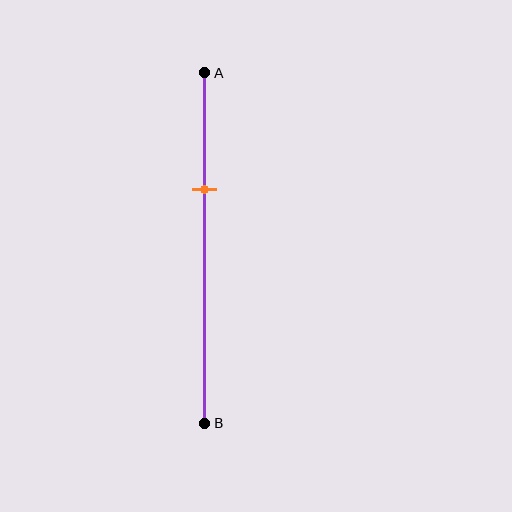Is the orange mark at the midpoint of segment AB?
No, the mark is at about 35% from A, not at the 50% midpoint.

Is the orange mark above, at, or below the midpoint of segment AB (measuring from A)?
The orange mark is above the midpoint of segment AB.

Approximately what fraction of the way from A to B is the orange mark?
The orange mark is approximately 35% of the way from A to B.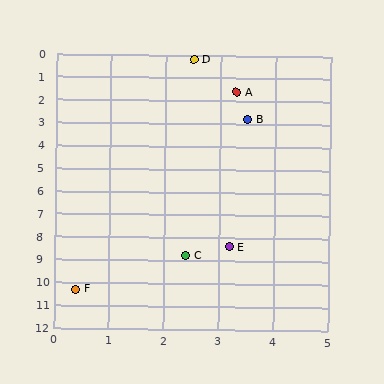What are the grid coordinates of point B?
Point B is at approximately (3.5, 2.8).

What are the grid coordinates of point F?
Point F is at approximately (0.4, 10.3).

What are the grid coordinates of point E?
Point E is at approximately (3.2, 8.4).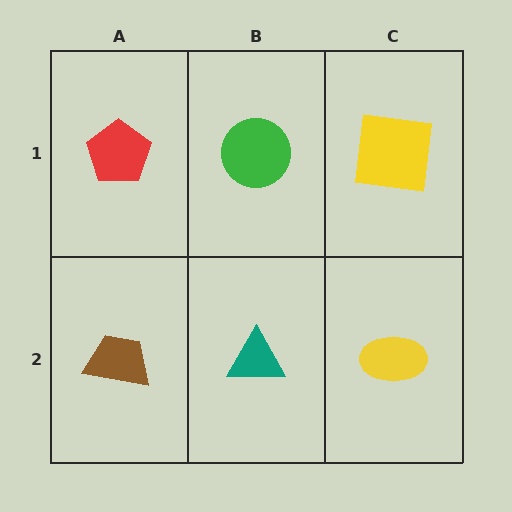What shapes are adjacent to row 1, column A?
A brown trapezoid (row 2, column A), a green circle (row 1, column B).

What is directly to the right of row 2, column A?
A teal triangle.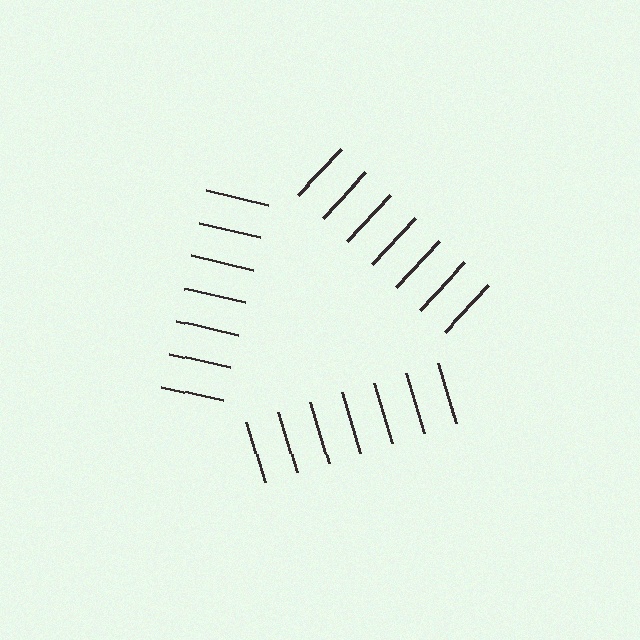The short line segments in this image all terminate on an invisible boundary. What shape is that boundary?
An illusory triangle — the line segments terminate on its edges but no continuous stroke is drawn.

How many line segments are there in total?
21 — 7 along each of the 3 edges.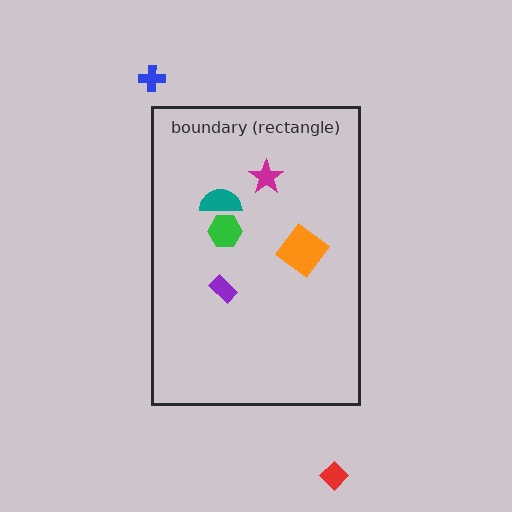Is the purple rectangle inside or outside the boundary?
Inside.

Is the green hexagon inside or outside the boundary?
Inside.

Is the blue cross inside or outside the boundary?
Outside.